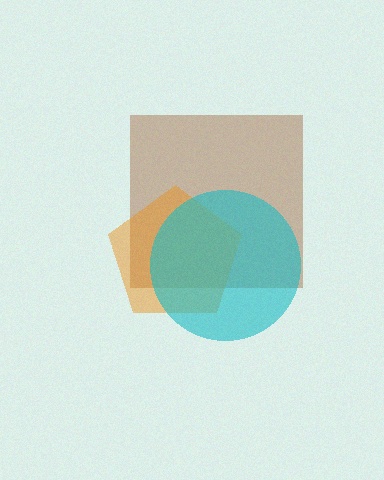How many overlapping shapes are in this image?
There are 3 overlapping shapes in the image.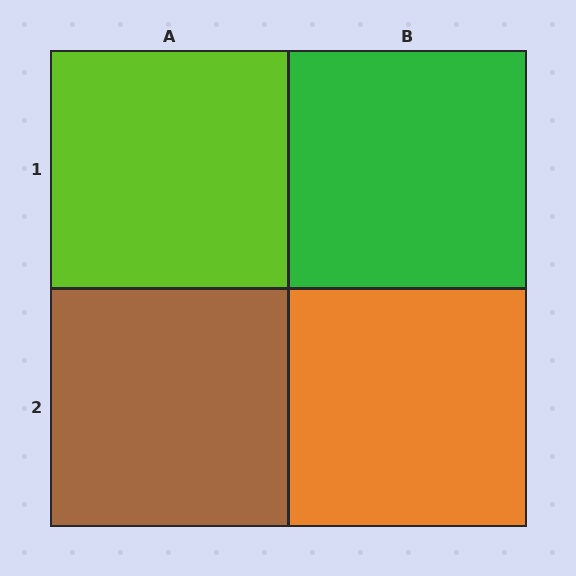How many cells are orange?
1 cell is orange.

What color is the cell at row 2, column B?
Orange.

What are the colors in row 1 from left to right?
Lime, green.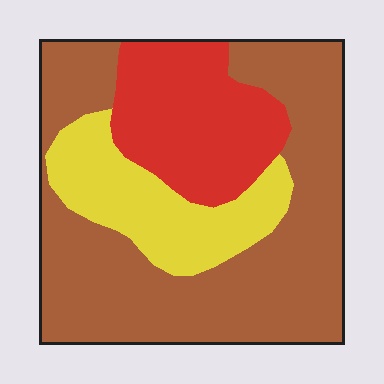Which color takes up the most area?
Brown, at roughly 55%.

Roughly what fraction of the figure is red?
Red takes up about one quarter (1/4) of the figure.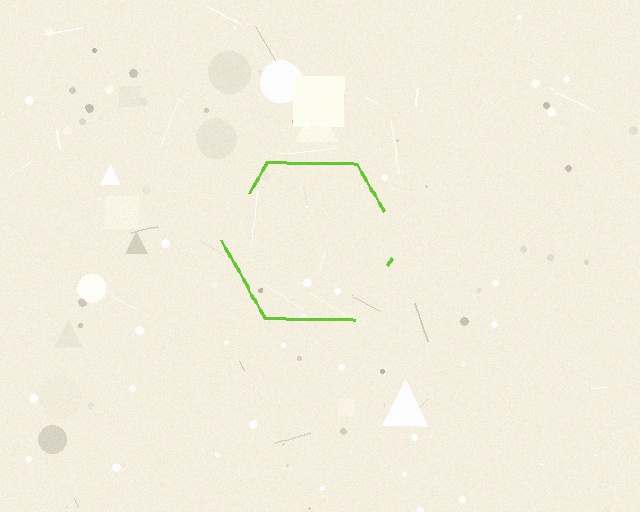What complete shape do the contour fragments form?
The contour fragments form a hexagon.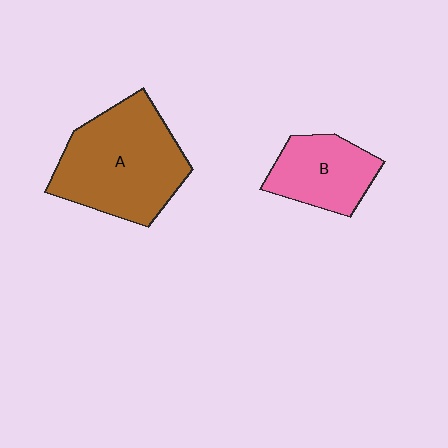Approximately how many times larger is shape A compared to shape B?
Approximately 1.8 times.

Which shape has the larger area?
Shape A (brown).